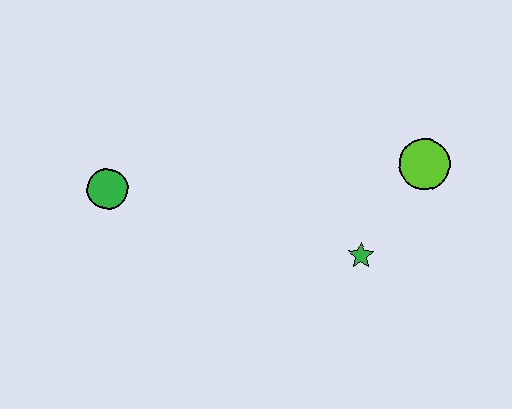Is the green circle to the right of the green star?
No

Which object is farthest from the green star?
The green circle is farthest from the green star.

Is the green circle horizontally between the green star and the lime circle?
No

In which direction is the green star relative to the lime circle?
The green star is below the lime circle.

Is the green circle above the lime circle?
No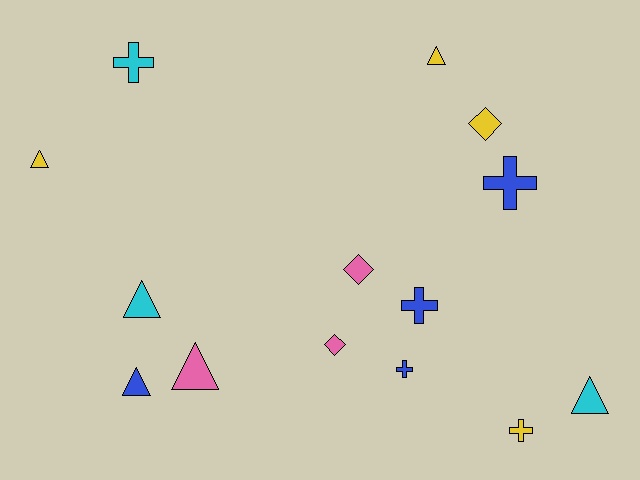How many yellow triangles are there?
There are 2 yellow triangles.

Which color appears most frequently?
Yellow, with 4 objects.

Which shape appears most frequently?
Triangle, with 6 objects.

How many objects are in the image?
There are 14 objects.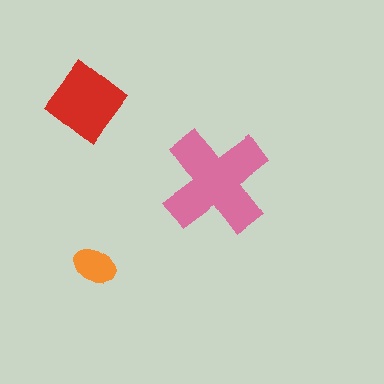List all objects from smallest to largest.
The orange ellipse, the red diamond, the pink cross.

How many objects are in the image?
There are 3 objects in the image.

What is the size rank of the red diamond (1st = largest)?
2nd.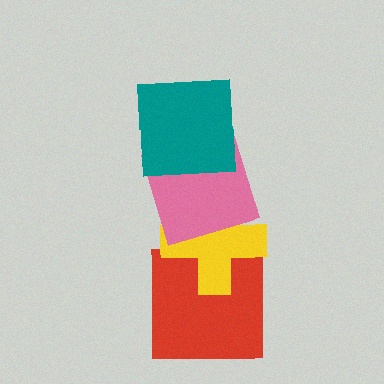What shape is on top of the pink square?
The teal square is on top of the pink square.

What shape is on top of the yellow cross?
The pink square is on top of the yellow cross.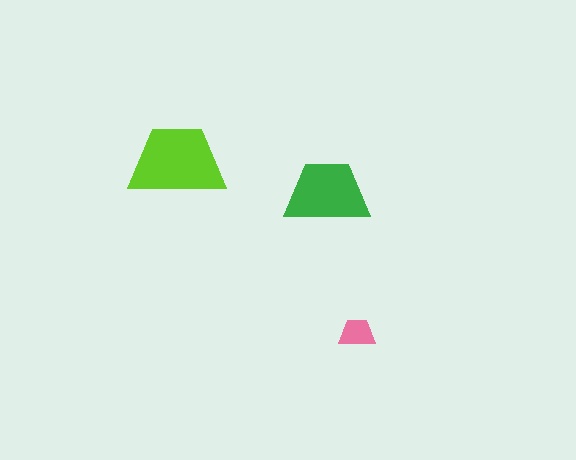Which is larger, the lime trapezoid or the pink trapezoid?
The lime one.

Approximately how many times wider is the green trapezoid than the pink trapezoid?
About 2.5 times wider.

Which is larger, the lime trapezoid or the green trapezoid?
The lime one.